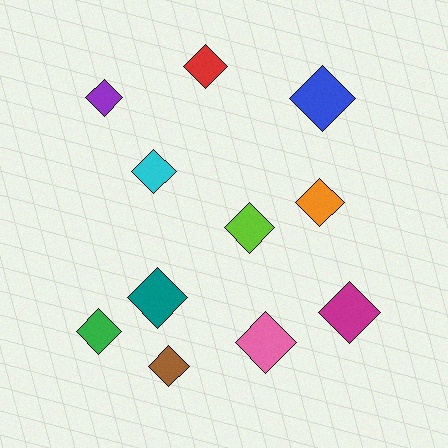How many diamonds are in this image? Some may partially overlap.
There are 11 diamonds.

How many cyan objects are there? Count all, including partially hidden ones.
There is 1 cyan object.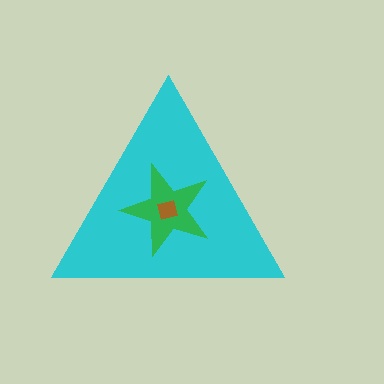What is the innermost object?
The brown square.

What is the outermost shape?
The cyan triangle.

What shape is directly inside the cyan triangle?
The green star.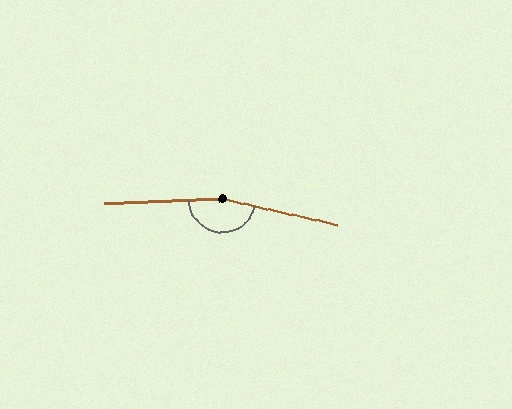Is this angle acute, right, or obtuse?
It is obtuse.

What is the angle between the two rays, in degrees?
Approximately 165 degrees.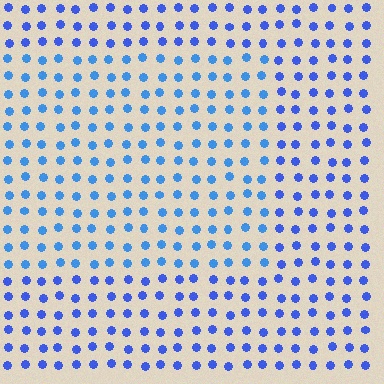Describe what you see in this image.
The image is filled with small blue elements in a uniform arrangement. A rectangle-shaped region is visible where the elements are tinted to a slightly different hue, forming a subtle color boundary.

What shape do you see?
I see a rectangle.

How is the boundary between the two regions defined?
The boundary is defined purely by a slight shift in hue (about 20 degrees). Spacing, size, and orientation are identical on both sides.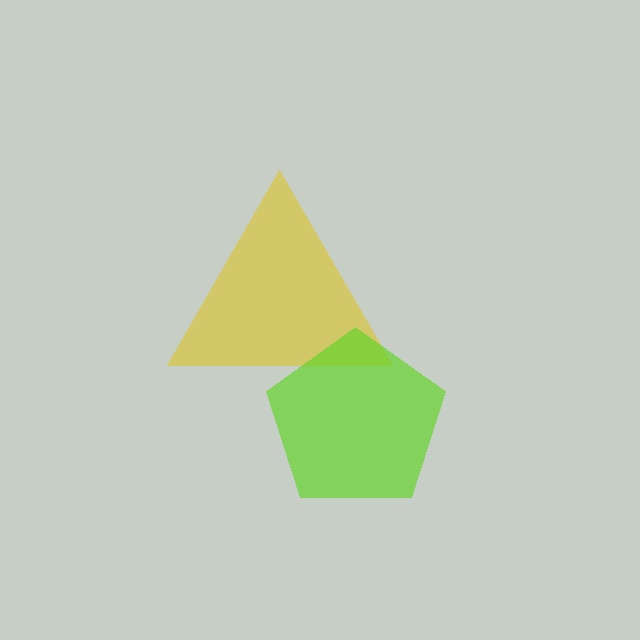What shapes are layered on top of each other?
The layered shapes are: a yellow triangle, a lime pentagon.